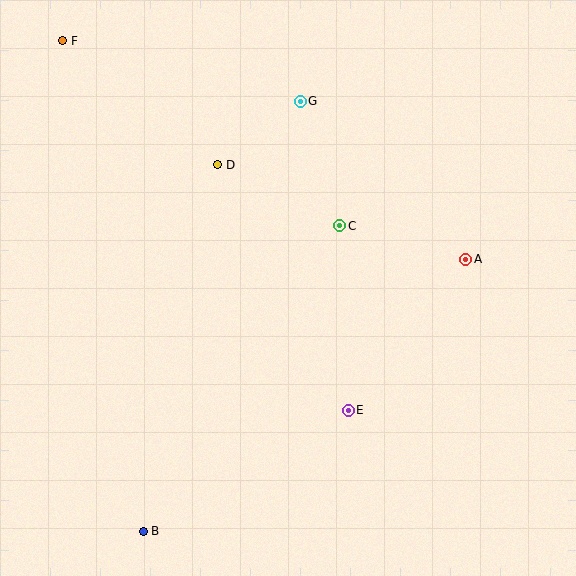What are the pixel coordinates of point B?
Point B is at (143, 531).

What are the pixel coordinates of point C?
Point C is at (340, 226).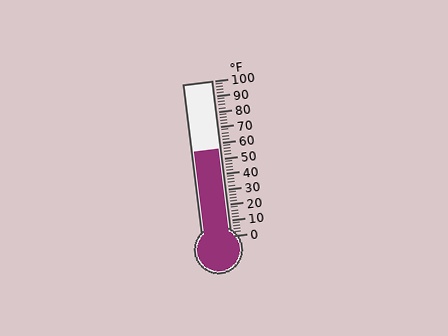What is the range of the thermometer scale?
The thermometer scale ranges from 0°F to 100°F.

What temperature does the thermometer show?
The thermometer shows approximately 56°F.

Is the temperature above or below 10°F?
The temperature is above 10°F.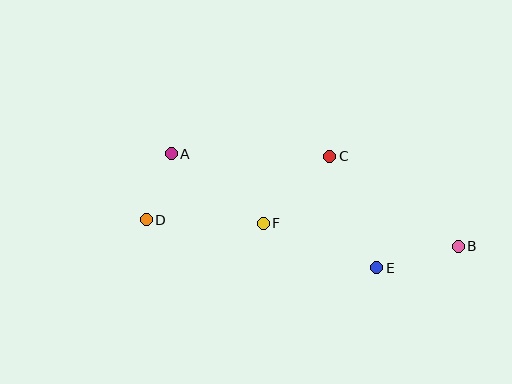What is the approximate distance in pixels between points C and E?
The distance between C and E is approximately 121 pixels.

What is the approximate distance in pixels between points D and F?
The distance between D and F is approximately 117 pixels.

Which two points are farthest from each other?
Points B and D are farthest from each other.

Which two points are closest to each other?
Points A and D are closest to each other.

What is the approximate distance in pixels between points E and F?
The distance between E and F is approximately 122 pixels.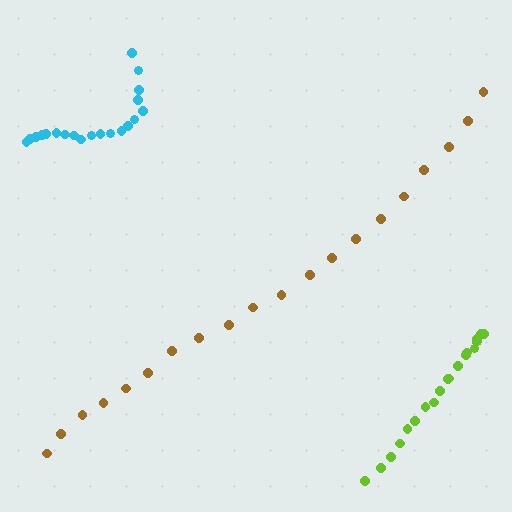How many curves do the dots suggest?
There are 3 distinct paths.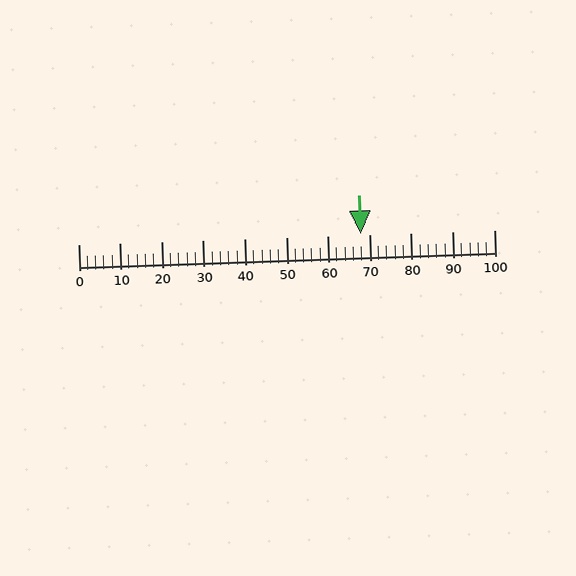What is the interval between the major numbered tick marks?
The major tick marks are spaced 10 units apart.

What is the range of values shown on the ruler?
The ruler shows values from 0 to 100.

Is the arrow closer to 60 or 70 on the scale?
The arrow is closer to 70.